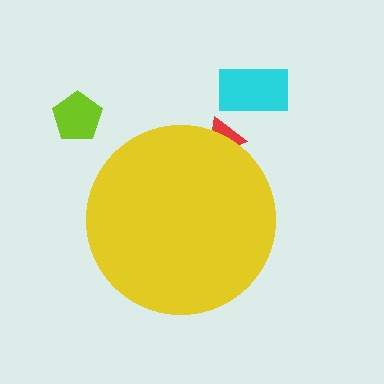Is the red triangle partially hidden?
Yes, the red triangle is partially hidden behind the yellow circle.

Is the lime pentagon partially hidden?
No, the lime pentagon is fully visible.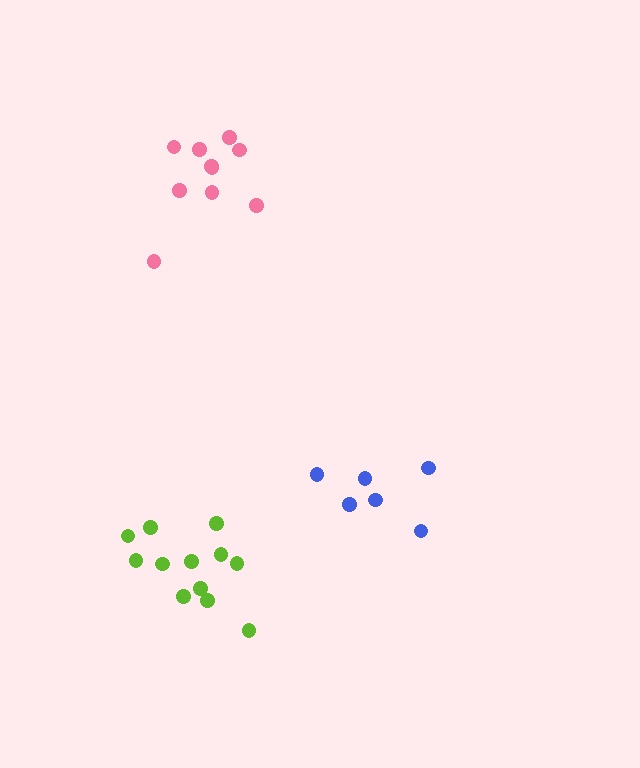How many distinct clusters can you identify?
There are 3 distinct clusters.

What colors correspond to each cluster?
The clusters are colored: lime, blue, pink.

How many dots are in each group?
Group 1: 12 dots, Group 2: 6 dots, Group 3: 10 dots (28 total).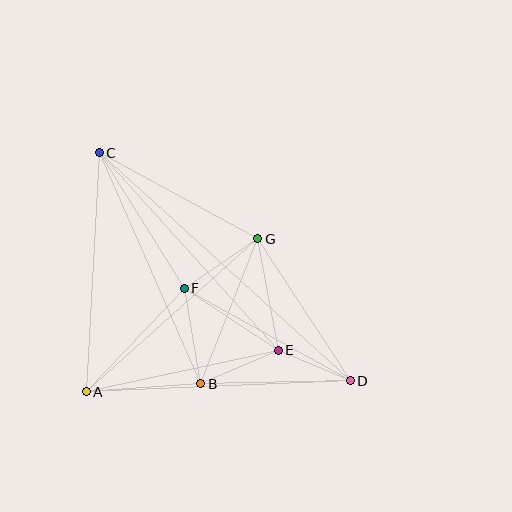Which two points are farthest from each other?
Points C and D are farthest from each other.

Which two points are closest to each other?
Points D and E are closest to each other.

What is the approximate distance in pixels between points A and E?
The distance between A and E is approximately 197 pixels.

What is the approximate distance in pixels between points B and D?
The distance between B and D is approximately 150 pixels.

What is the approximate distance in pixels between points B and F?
The distance between B and F is approximately 97 pixels.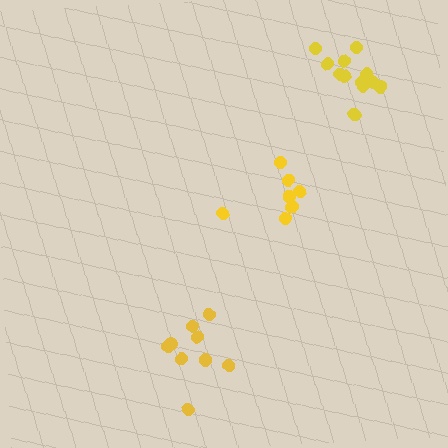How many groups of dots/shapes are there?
There are 3 groups.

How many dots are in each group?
Group 1: 9 dots, Group 2: 7 dots, Group 3: 12 dots (28 total).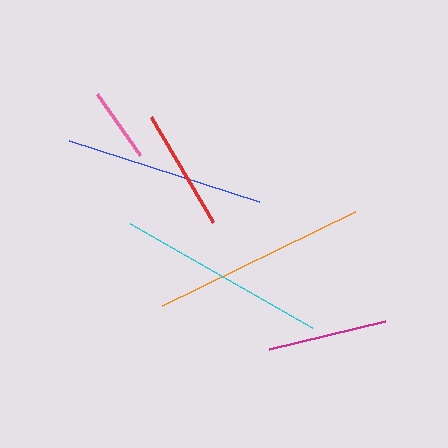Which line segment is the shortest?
The pink line is the shortest at approximately 75 pixels.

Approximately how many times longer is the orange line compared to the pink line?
The orange line is approximately 2.9 times the length of the pink line.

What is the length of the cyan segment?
The cyan segment is approximately 210 pixels long.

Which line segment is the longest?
The orange line is the longest at approximately 215 pixels.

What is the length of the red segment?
The red segment is approximately 122 pixels long.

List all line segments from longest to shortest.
From longest to shortest: orange, cyan, blue, red, magenta, pink.